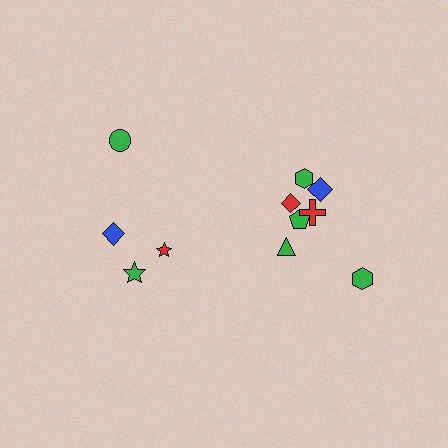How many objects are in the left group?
There are 4 objects.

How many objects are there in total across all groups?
There are 11 objects.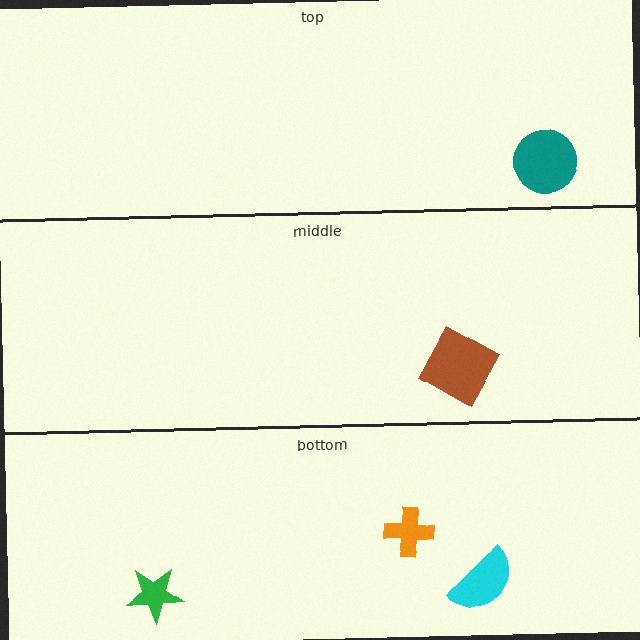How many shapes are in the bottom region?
3.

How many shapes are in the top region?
1.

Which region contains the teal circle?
The top region.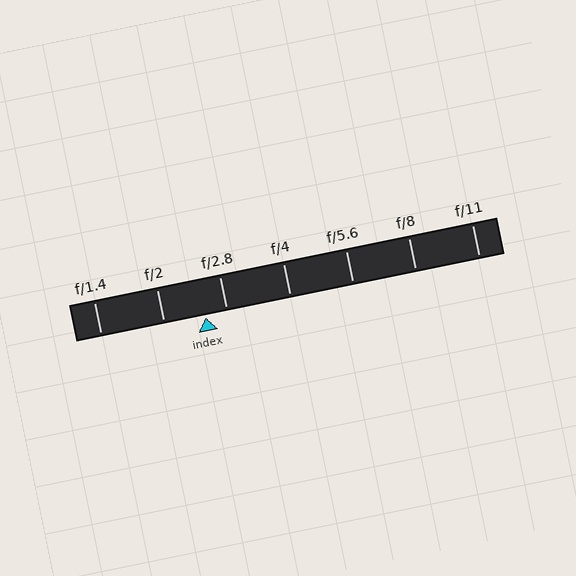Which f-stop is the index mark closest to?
The index mark is closest to f/2.8.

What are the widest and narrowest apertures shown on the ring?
The widest aperture shown is f/1.4 and the narrowest is f/11.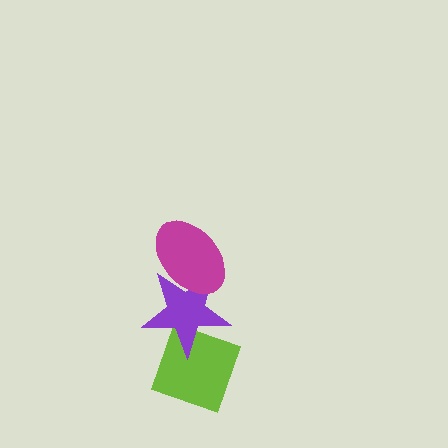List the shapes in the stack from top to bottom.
From top to bottom: the magenta ellipse, the purple star, the lime diamond.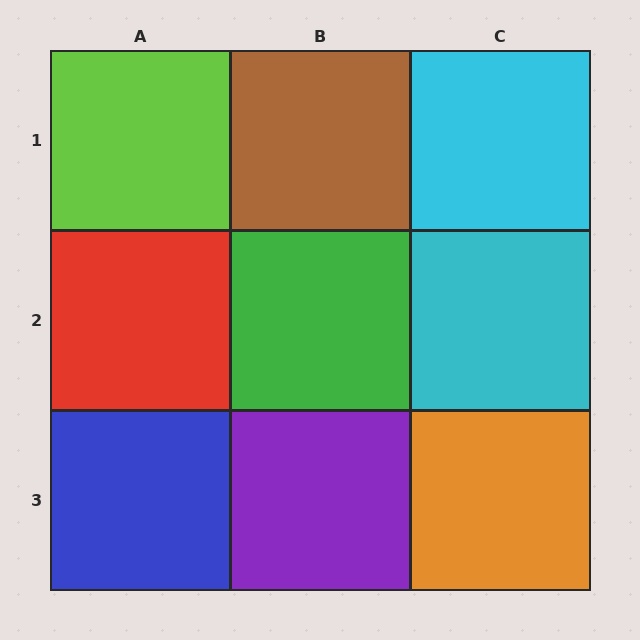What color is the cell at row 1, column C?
Cyan.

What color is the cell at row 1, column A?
Lime.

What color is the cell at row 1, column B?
Brown.